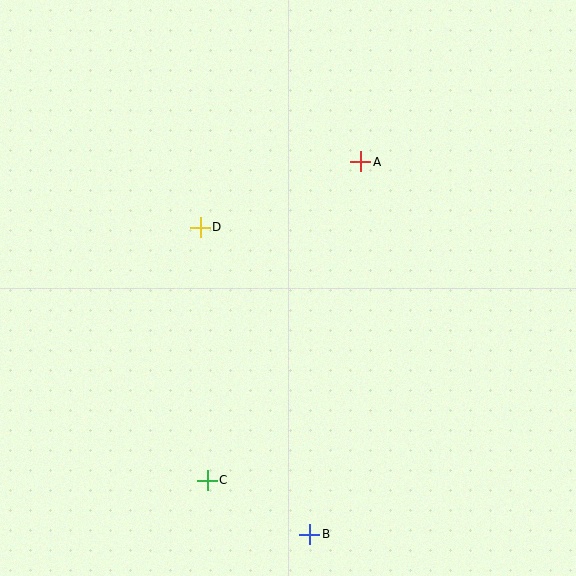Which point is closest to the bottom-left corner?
Point C is closest to the bottom-left corner.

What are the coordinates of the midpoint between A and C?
The midpoint between A and C is at (284, 321).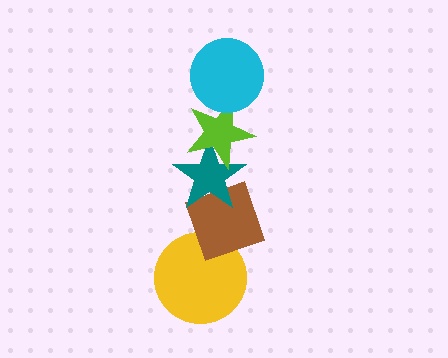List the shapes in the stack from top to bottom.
From top to bottom: the cyan circle, the lime star, the teal star, the brown diamond, the yellow circle.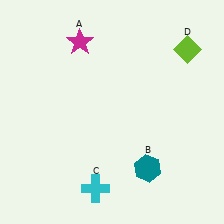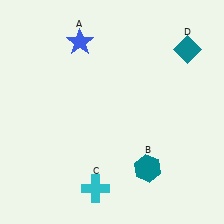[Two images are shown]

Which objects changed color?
A changed from magenta to blue. D changed from lime to teal.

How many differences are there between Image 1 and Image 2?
There are 2 differences between the two images.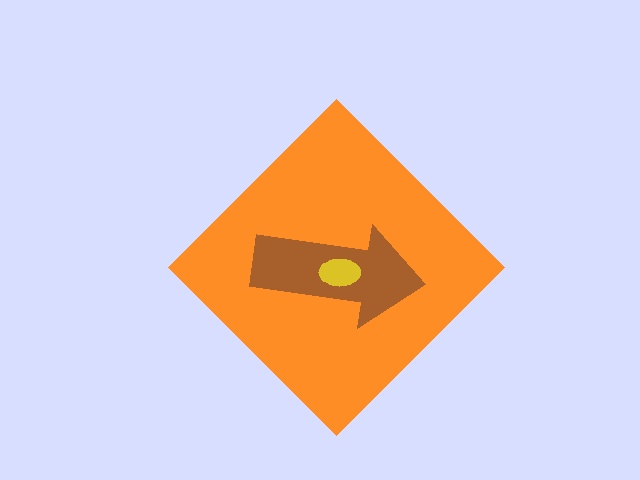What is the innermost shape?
The yellow ellipse.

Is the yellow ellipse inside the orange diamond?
Yes.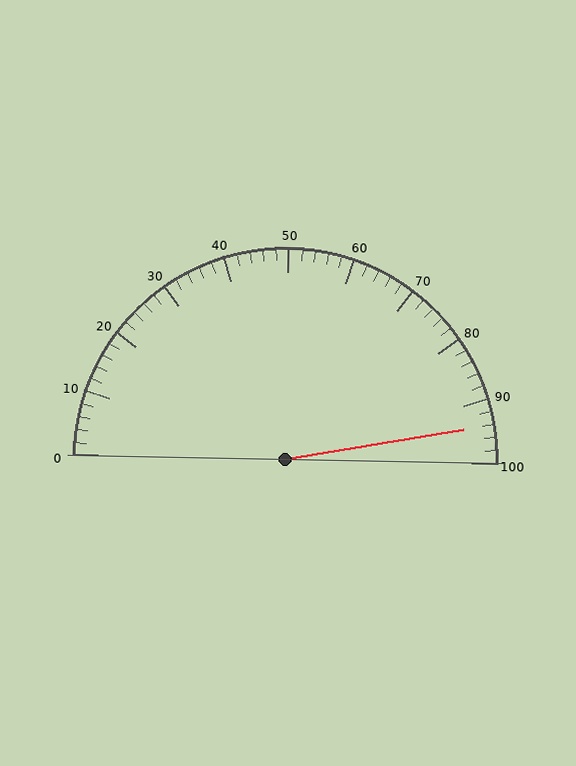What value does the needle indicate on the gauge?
The needle indicates approximately 94.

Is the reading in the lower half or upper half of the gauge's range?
The reading is in the upper half of the range (0 to 100).